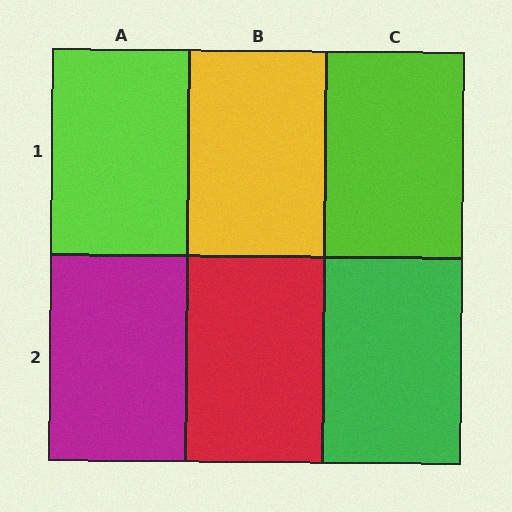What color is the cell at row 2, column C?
Green.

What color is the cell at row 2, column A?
Magenta.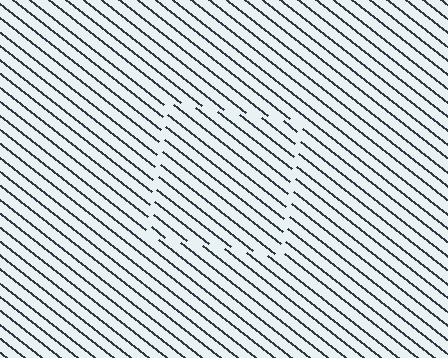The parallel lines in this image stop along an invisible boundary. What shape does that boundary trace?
An illusory square. The interior of the shape contains the same grating, shifted by half a period — the contour is defined by the phase discontinuity where line-ends from the inner and outer gratings abut.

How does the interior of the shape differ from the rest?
The interior of the shape contains the same grating, shifted by half a period — the contour is defined by the phase discontinuity where line-ends from the inner and outer gratings abut.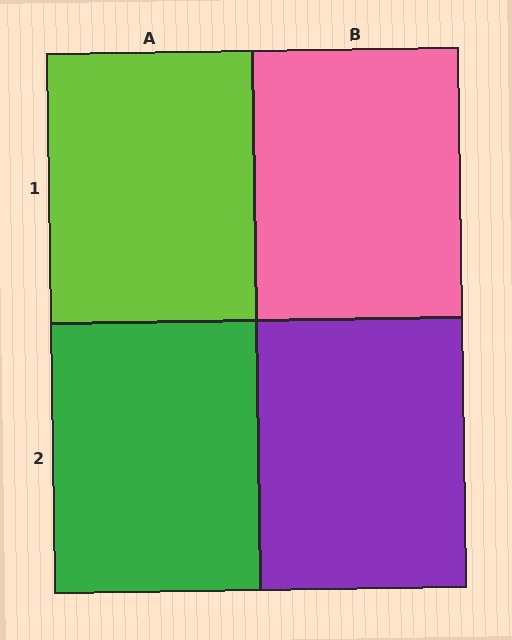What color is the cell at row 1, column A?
Lime.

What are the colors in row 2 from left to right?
Green, purple.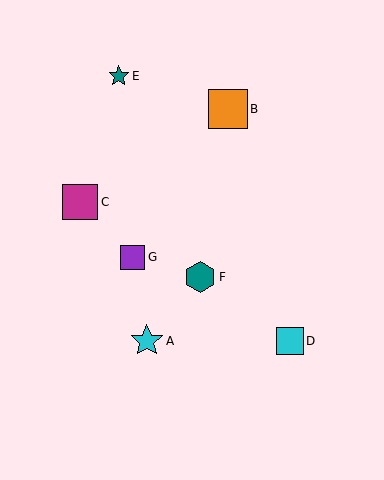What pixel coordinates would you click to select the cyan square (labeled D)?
Click at (290, 341) to select the cyan square D.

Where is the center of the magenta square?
The center of the magenta square is at (80, 202).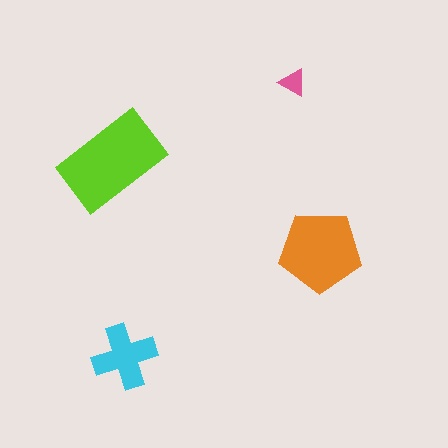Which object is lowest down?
The cyan cross is bottommost.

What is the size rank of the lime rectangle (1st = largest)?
1st.